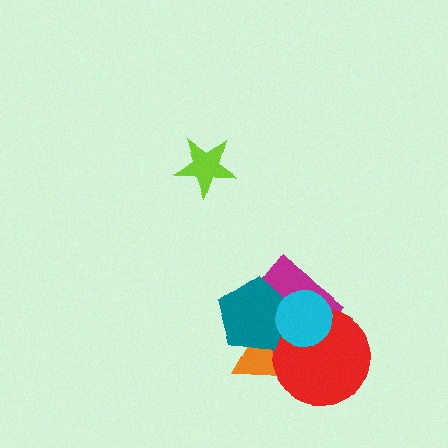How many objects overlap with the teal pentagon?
4 objects overlap with the teal pentagon.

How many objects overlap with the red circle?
4 objects overlap with the red circle.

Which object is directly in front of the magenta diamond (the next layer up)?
The red circle is directly in front of the magenta diamond.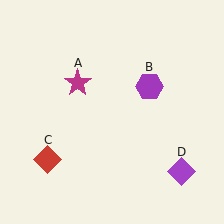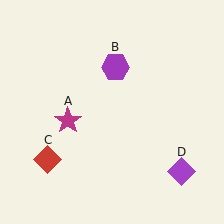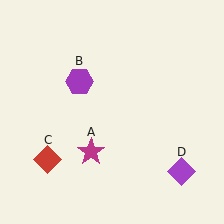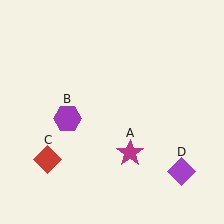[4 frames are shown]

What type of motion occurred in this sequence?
The magenta star (object A), purple hexagon (object B) rotated counterclockwise around the center of the scene.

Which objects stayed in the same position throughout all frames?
Red diamond (object C) and purple diamond (object D) remained stationary.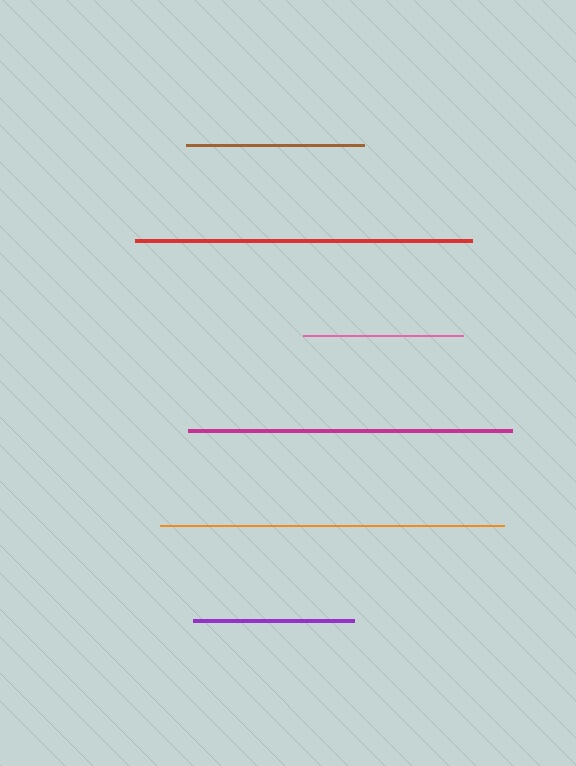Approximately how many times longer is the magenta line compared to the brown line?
The magenta line is approximately 1.8 times the length of the brown line.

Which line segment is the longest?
The orange line is the longest at approximately 344 pixels.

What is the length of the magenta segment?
The magenta segment is approximately 324 pixels long.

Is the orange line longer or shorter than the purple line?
The orange line is longer than the purple line.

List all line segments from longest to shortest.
From longest to shortest: orange, red, magenta, brown, purple, pink.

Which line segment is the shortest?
The pink line is the shortest at approximately 160 pixels.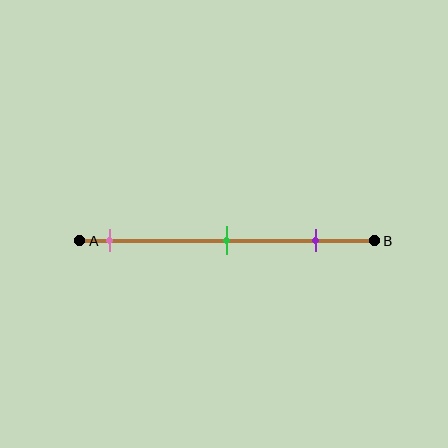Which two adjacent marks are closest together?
The green and purple marks are the closest adjacent pair.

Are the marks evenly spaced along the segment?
Yes, the marks are approximately evenly spaced.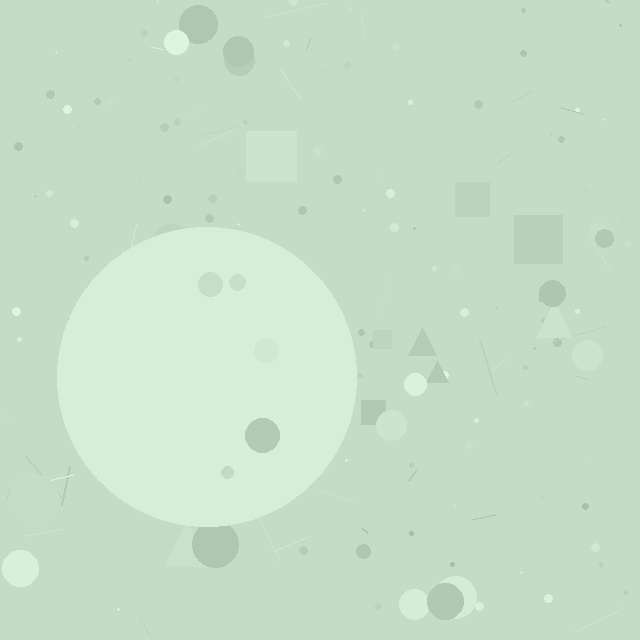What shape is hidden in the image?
A circle is hidden in the image.